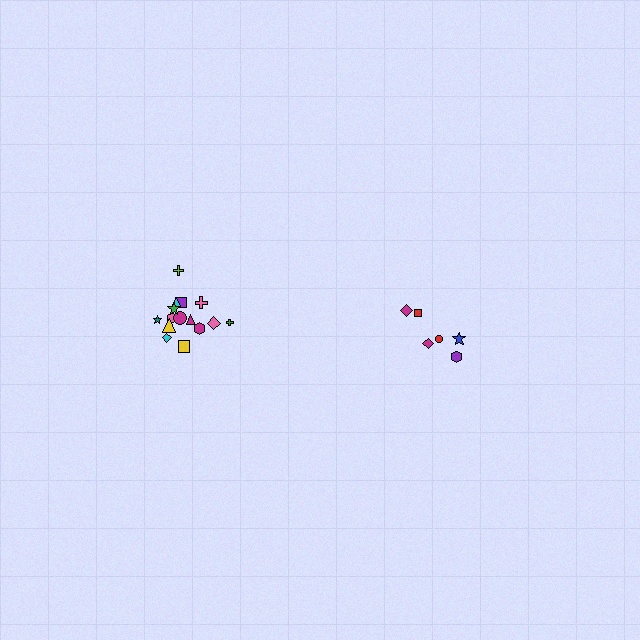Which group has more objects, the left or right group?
The left group.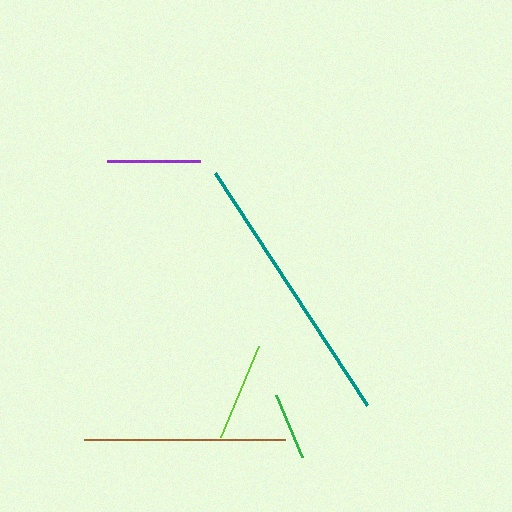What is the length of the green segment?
The green segment is approximately 67 pixels long.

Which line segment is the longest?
The teal line is the longest at approximately 277 pixels.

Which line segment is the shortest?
The green line is the shortest at approximately 67 pixels.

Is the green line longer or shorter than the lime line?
The lime line is longer than the green line.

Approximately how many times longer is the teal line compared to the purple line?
The teal line is approximately 3.0 times the length of the purple line.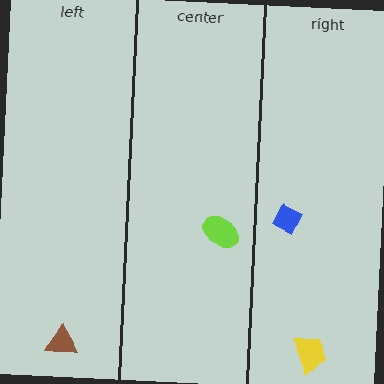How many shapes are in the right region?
2.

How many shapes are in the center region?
1.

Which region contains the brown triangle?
The left region.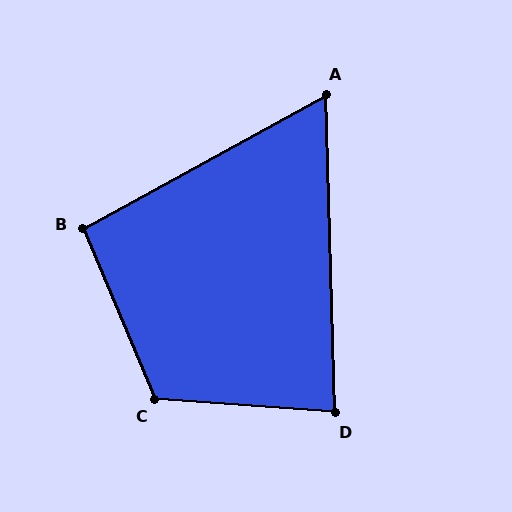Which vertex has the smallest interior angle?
A, at approximately 63 degrees.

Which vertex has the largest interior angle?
C, at approximately 117 degrees.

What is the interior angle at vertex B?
Approximately 96 degrees (obtuse).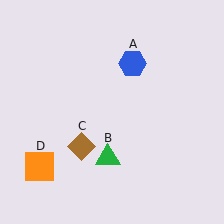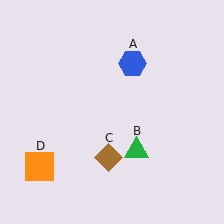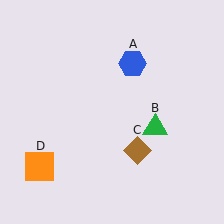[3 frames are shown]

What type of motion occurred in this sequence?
The green triangle (object B), brown diamond (object C) rotated counterclockwise around the center of the scene.